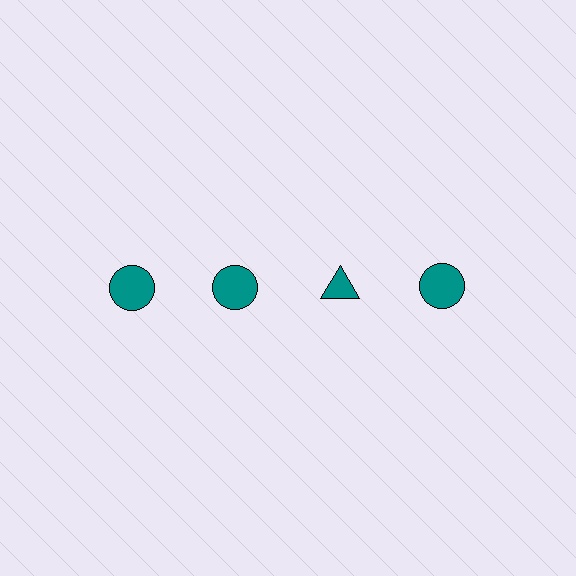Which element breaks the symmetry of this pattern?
The teal triangle in the top row, center column breaks the symmetry. All other shapes are teal circles.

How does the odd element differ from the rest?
It has a different shape: triangle instead of circle.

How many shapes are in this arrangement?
There are 4 shapes arranged in a grid pattern.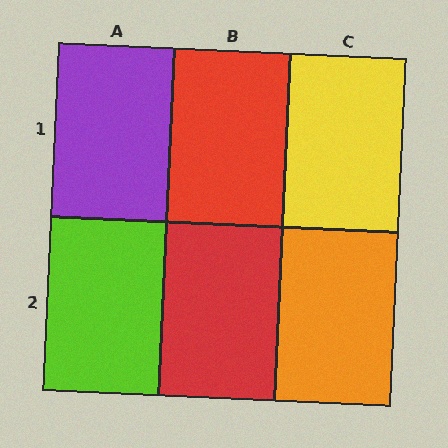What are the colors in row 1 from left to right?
Purple, red, yellow.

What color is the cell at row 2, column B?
Red.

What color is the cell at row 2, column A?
Lime.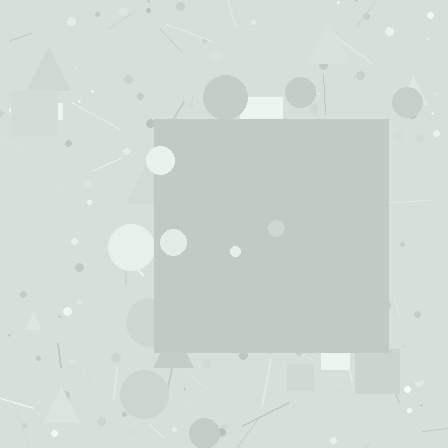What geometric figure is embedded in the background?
A square is embedded in the background.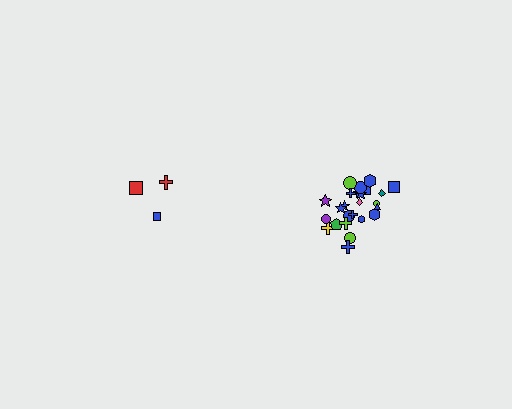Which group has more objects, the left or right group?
The right group.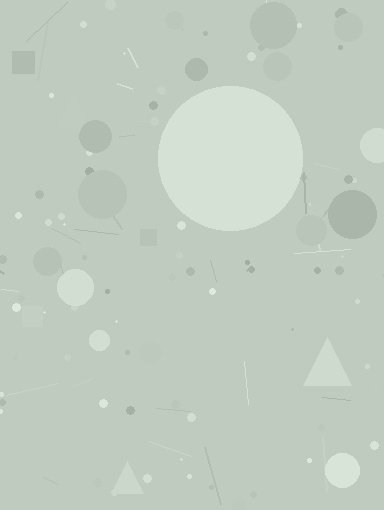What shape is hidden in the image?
A circle is hidden in the image.